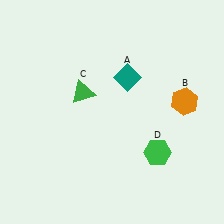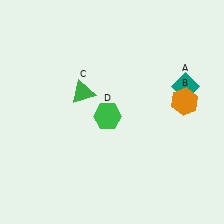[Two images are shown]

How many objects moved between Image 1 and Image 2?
2 objects moved between the two images.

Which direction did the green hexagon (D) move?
The green hexagon (D) moved left.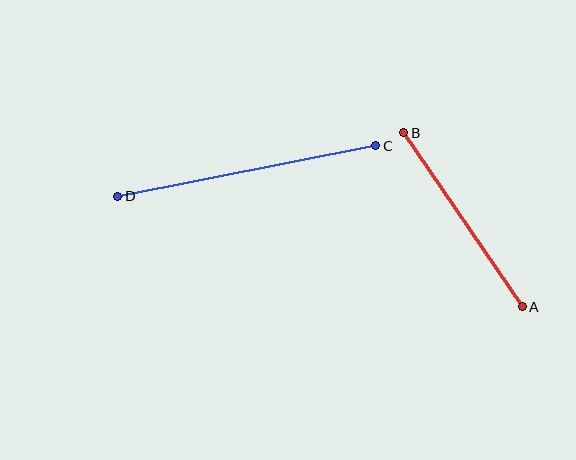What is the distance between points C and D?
The distance is approximately 263 pixels.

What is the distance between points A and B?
The distance is approximately 210 pixels.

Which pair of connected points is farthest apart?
Points C and D are farthest apart.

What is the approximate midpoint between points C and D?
The midpoint is at approximately (247, 171) pixels.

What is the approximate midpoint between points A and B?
The midpoint is at approximately (463, 220) pixels.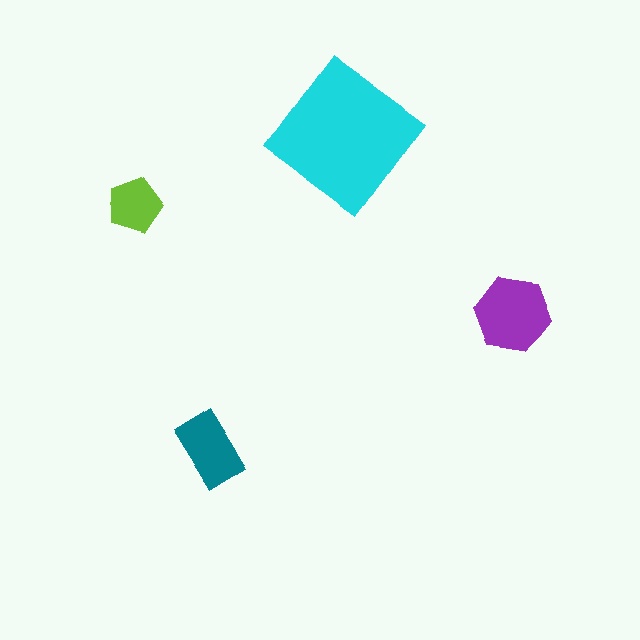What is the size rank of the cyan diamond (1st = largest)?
1st.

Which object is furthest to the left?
The lime pentagon is leftmost.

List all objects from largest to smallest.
The cyan diamond, the purple hexagon, the teal rectangle, the lime pentagon.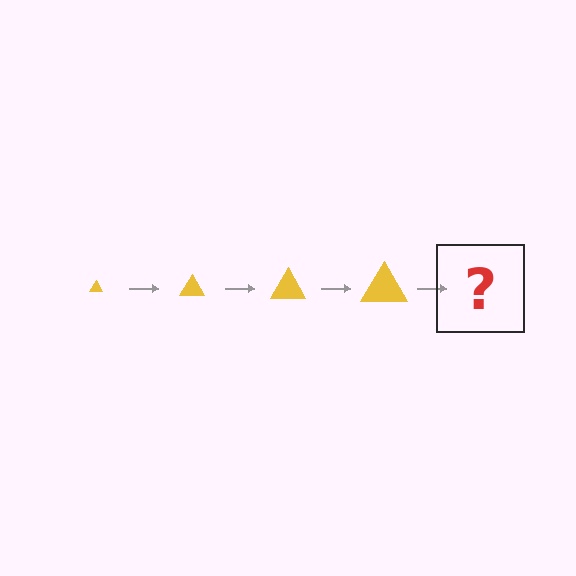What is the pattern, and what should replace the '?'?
The pattern is that the triangle gets progressively larger each step. The '?' should be a yellow triangle, larger than the previous one.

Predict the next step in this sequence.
The next step is a yellow triangle, larger than the previous one.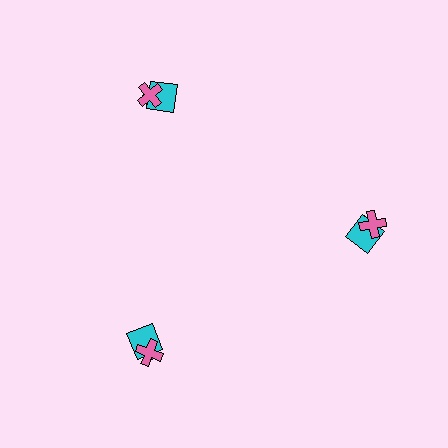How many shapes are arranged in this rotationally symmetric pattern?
There are 9 shapes, arranged in 3 groups of 3.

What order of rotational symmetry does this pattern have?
This pattern has 3-fold rotational symmetry.